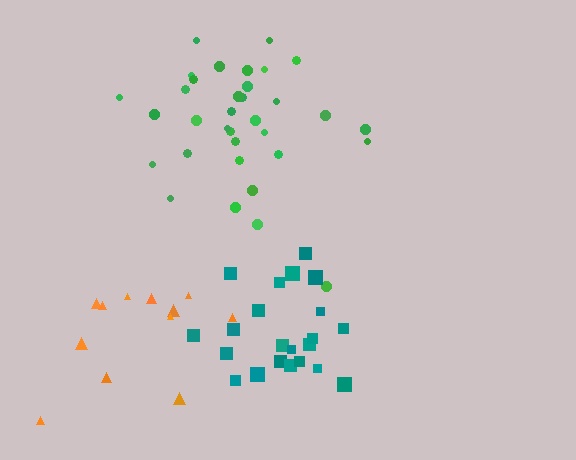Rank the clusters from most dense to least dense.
teal, green, orange.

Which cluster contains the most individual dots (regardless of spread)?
Green (34).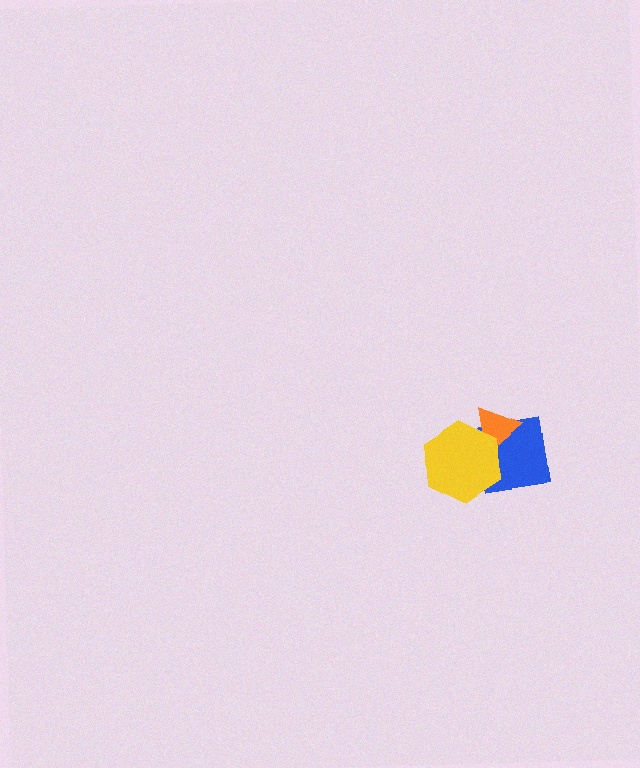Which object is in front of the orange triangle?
The yellow hexagon is in front of the orange triangle.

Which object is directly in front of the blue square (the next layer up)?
The orange triangle is directly in front of the blue square.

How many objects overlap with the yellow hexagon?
2 objects overlap with the yellow hexagon.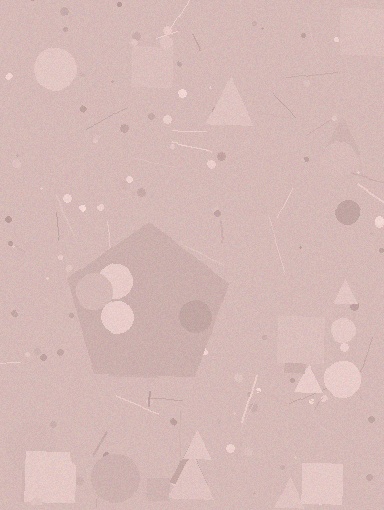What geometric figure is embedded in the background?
A pentagon is embedded in the background.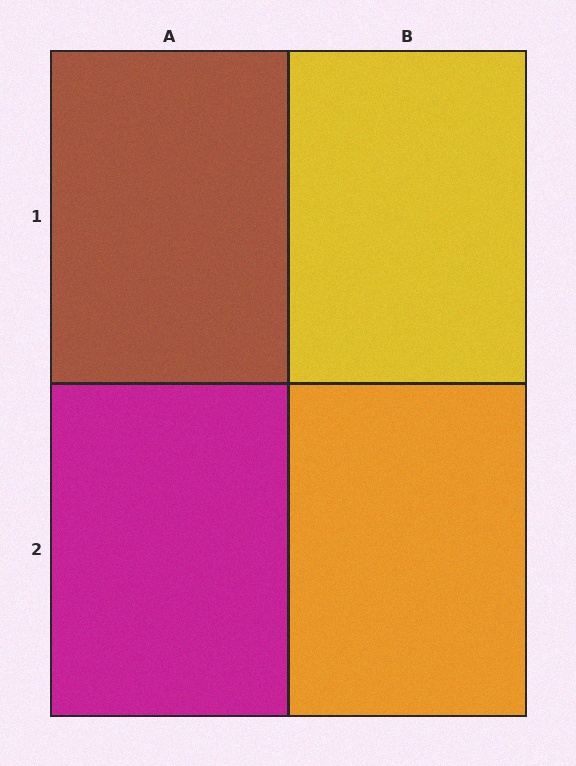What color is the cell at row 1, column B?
Yellow.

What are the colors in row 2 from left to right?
Magenta, orange.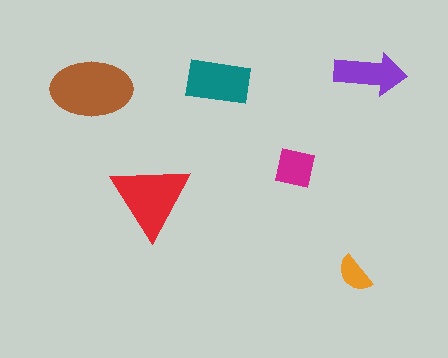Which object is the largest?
The brown ellipse.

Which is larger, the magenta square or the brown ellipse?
The brown ellipse.